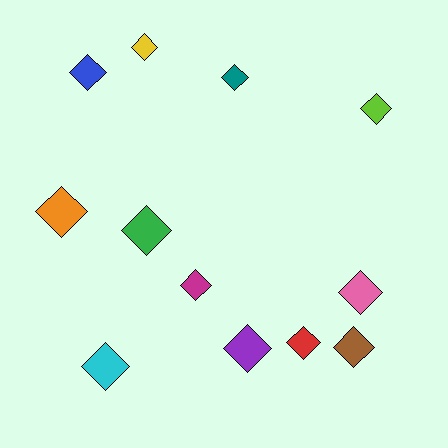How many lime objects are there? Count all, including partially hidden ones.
There is 1 lime object.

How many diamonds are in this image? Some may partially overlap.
There are 12 diamonds.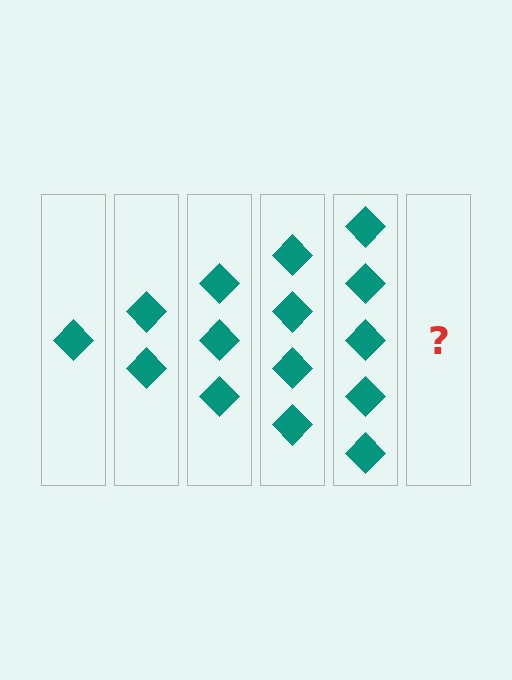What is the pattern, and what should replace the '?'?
The pattern is that each step adds one more diamond. The '?' should be 6 diamonds.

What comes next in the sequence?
The next element should be 6 diamonds.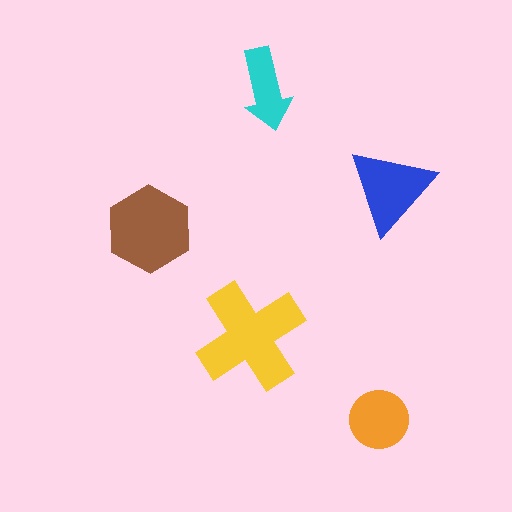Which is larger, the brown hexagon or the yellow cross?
The yellow cross.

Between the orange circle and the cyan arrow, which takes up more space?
The orange circle.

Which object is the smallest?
The cyan arrow.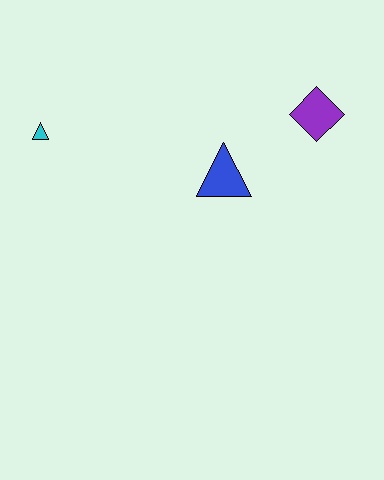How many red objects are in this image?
There are no red objects.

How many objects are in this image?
There are 3 objects.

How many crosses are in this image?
There are no crosses.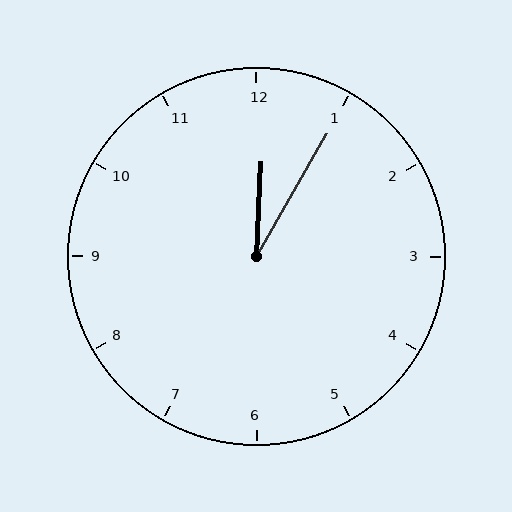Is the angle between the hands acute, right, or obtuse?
It is acute.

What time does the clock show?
12:05.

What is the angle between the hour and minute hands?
Approximately 28 degrees.